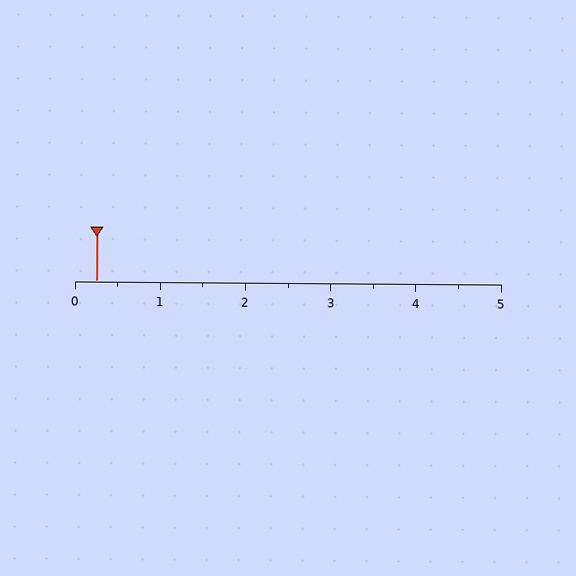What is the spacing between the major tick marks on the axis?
The major ticks are spaced 1 apart.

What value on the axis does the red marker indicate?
The marker indicates approximately 0.2.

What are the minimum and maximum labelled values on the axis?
The axis runs from 0 to 5.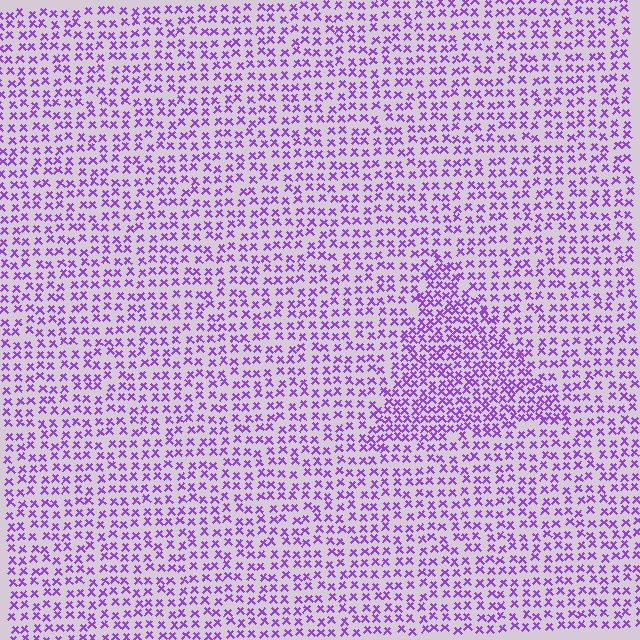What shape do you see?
I see a triangle.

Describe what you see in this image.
The image contains small purple elements arranged at two different densities. A triangle-shaped region is visible where the elements are more densely packed than the surrounding area.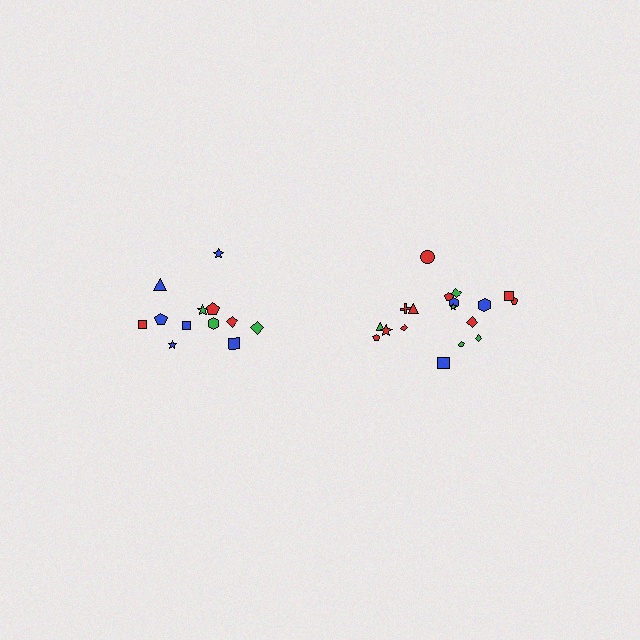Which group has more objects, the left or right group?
The right group.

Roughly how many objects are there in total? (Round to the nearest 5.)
Roughly 30 objects in total.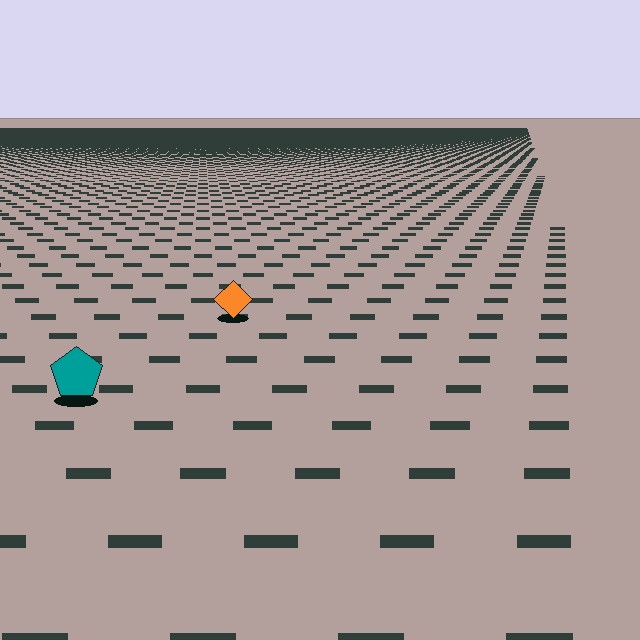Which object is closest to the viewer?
The teal pentagon is closest. The texture marks near it are larger and more spread out.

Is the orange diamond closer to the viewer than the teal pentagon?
No. The teal pentagon is closer — you can tell from the texture gradient: the ground texture is coarser near it.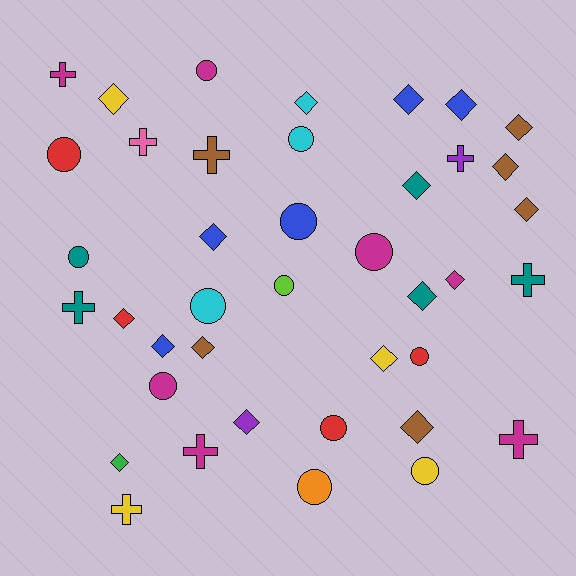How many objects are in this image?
There are 40 objects.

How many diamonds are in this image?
There are 18 diamonds.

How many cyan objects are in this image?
There are 3 cyan objects.